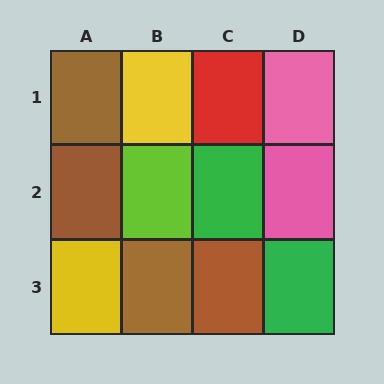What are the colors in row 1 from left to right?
Brown, yellow, red, pink.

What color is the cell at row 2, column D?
Pink.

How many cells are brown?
4 cells are brown.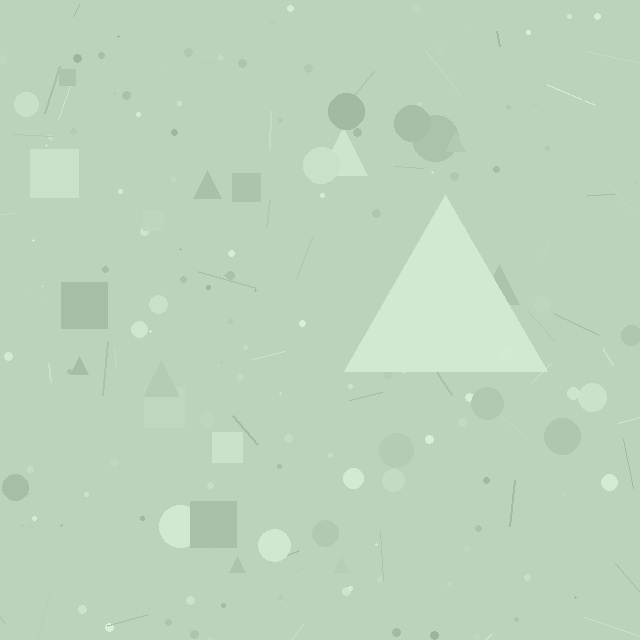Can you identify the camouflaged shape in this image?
The camouflaged shape is a triangle.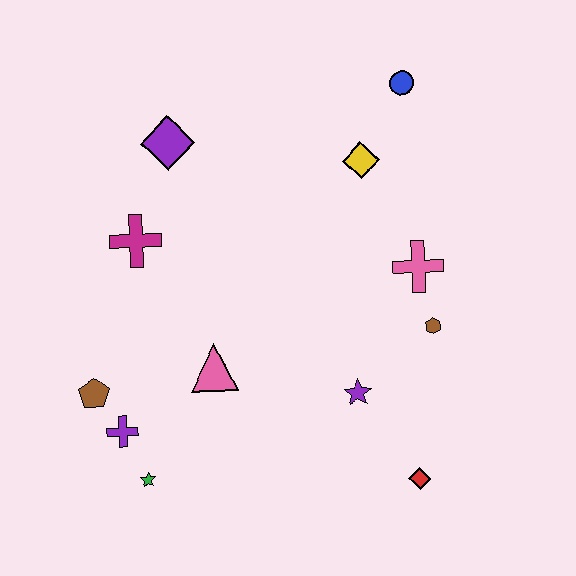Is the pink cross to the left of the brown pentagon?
No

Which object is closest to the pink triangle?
The purple cross is closest to the pink triangle.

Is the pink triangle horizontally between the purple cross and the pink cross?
Yes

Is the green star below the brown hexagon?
Yes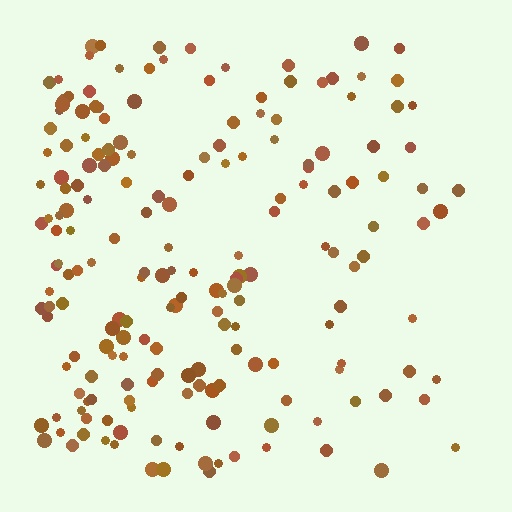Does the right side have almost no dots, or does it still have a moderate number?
Still a moderate number, just noticeably fewer than the left.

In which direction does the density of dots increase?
From right to left, with the left side densest.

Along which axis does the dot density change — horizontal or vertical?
Horizontal.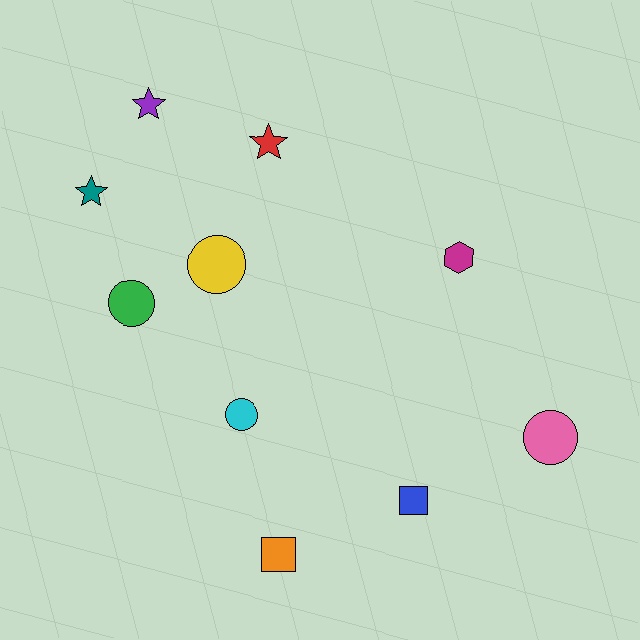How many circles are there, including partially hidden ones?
There are 4 circles.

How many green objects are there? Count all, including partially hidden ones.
There is 1 green object.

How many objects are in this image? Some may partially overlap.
There are 10 objects.